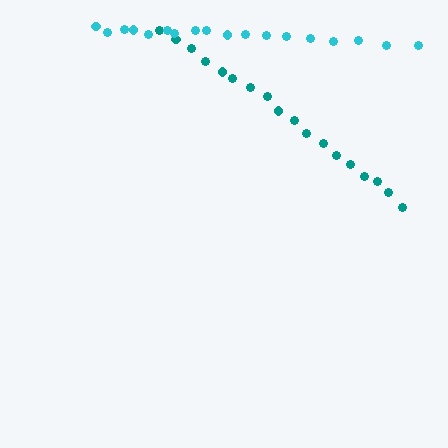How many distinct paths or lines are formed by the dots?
There are 2 distinct paths.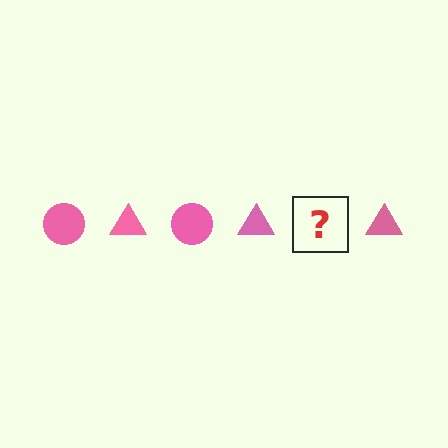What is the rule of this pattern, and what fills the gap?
The rule is that the pattern cycles through circle, triangle shapes in pink. The gap should be filled with a pink circle.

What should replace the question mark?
The question mark should be replaced with a pink circle.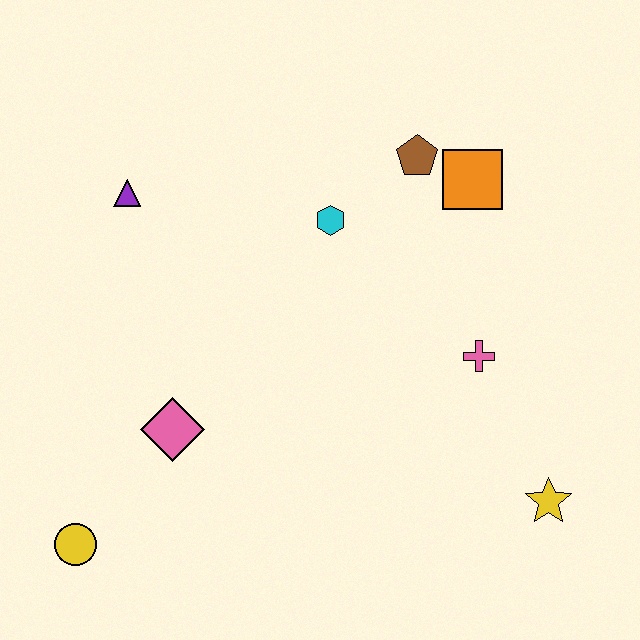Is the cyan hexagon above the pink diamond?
Yes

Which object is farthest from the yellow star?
The purple triangle is farthest from the yellow star.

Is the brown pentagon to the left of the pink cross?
Yes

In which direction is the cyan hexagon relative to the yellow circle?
The cyan hexagon is above the yellow circle.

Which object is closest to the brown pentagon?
The orange square is closest to the brown pentagon.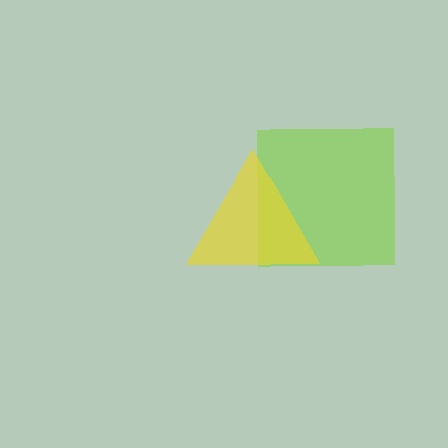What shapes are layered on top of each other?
The layered shapes are: a lime square, a yellow triangle.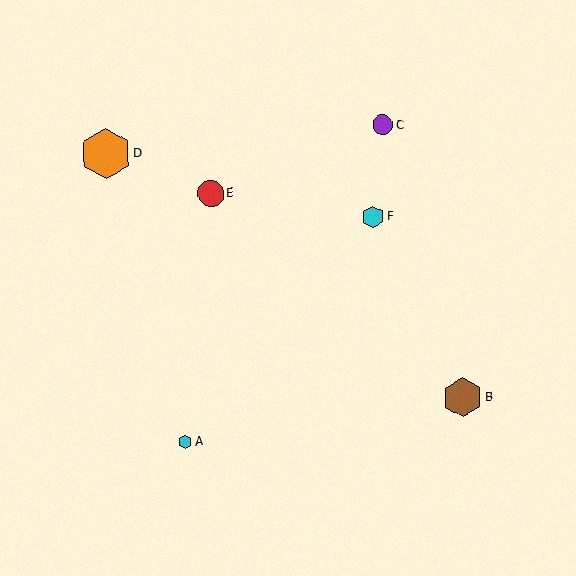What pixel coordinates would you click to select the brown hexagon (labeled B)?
Click at (462, 397) to select the brown hexagon B.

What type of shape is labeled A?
Shape A is a cyan hexagon.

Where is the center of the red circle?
The center of the red circle is at (211, 194).